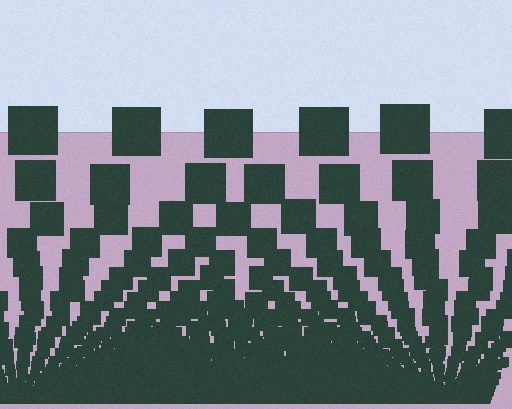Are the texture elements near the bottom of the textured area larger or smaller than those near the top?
Smaller. The gradient is inverted — elements near the bottom are smaller and denser.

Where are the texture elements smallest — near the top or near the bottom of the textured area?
Near the bottom.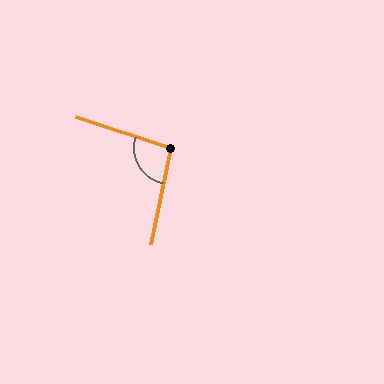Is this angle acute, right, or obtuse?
It is obtuse.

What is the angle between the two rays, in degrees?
Approximately 97 degrees.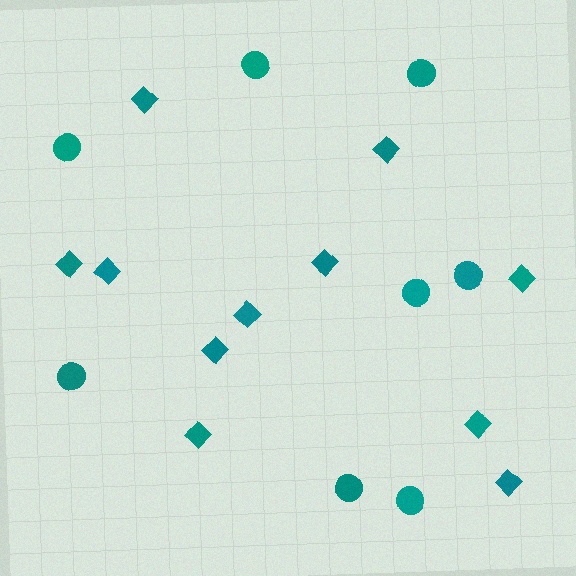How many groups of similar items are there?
There are 2 groups: one group of diamonds (11) and one group of circles (8).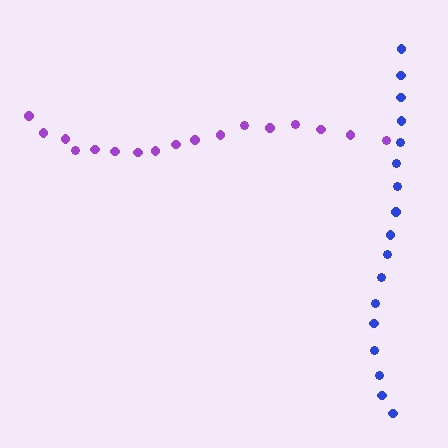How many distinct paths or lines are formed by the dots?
There are 2 distinct paths.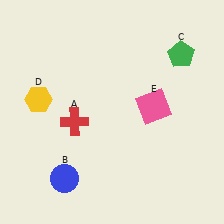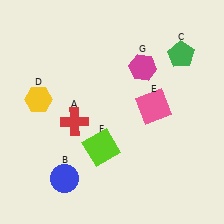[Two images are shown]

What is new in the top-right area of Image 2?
A magenta hexagon (G) was added in the top-right area of Image 2.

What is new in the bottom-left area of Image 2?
A lime square (F) was added in the bottom-left area of Image 2.